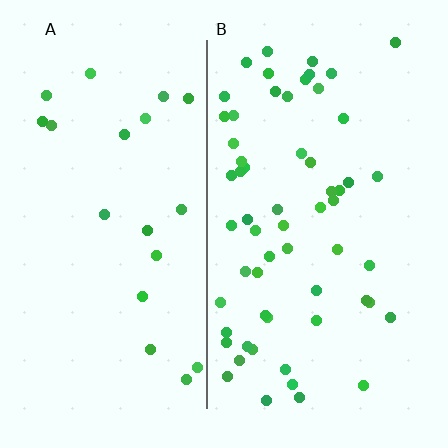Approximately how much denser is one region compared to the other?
Approximately 3.0× — region B over region A.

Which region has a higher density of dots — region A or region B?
B (the right).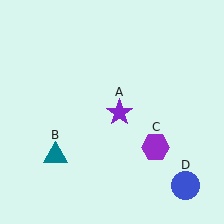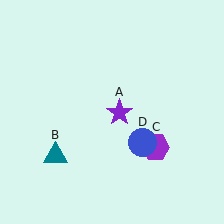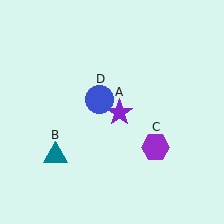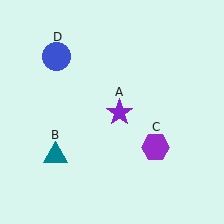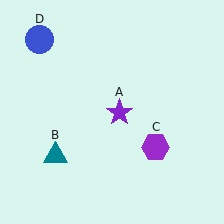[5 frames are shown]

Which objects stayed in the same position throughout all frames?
Purple star (object A) and teal triangle (object B) and purple hexagon (object C) remained stationary.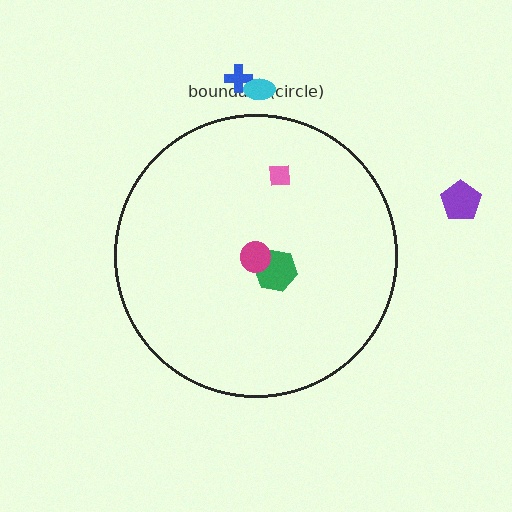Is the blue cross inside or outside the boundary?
Outside.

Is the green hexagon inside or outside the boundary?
Inside.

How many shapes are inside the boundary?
3 inside, 3 outside.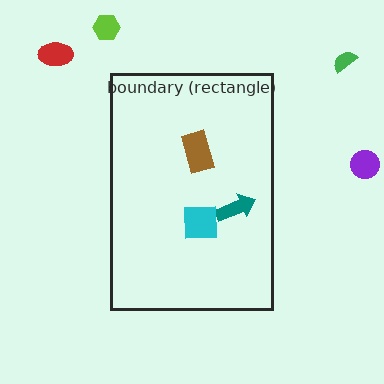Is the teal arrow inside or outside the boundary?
Inside.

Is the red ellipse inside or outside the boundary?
Outside.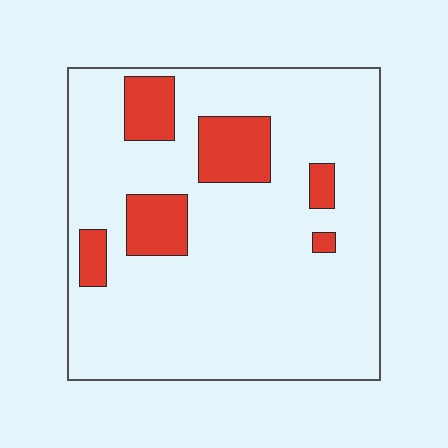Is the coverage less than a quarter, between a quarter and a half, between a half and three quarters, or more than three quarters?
Less than a quarter.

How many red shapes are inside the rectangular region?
6.